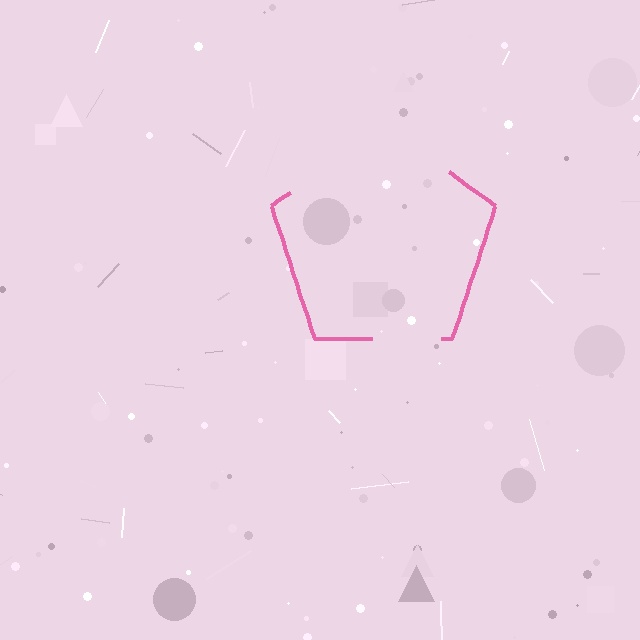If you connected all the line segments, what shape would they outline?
They would outline a pentagon.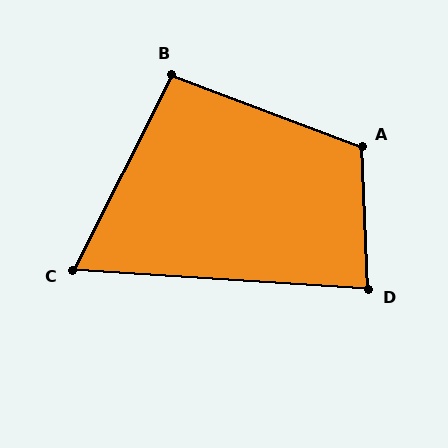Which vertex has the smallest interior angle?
C, at approximately 67 degrees.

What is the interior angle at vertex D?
Approximately 84 degrees (acute).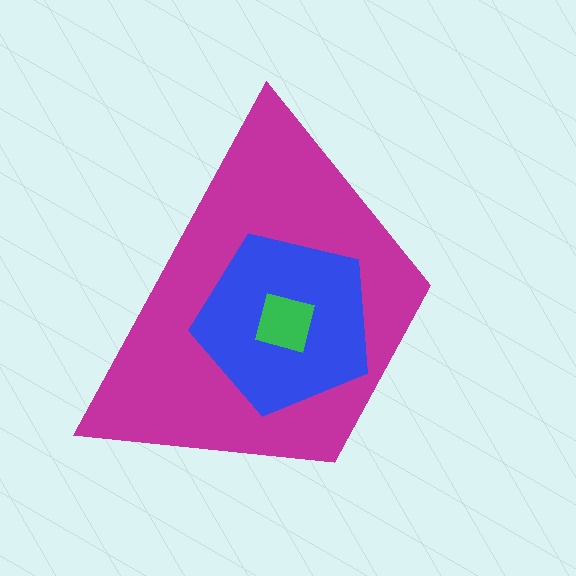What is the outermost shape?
The magenta trapezoid.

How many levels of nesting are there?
3.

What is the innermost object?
The green square.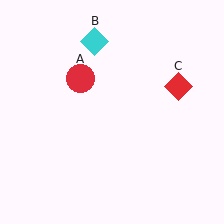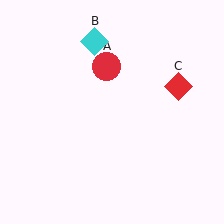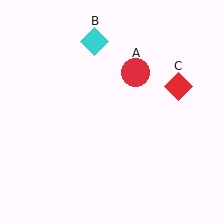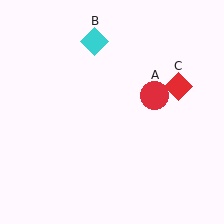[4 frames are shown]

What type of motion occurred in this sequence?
The red circle (object A) rotated clockwise around the center of the scene.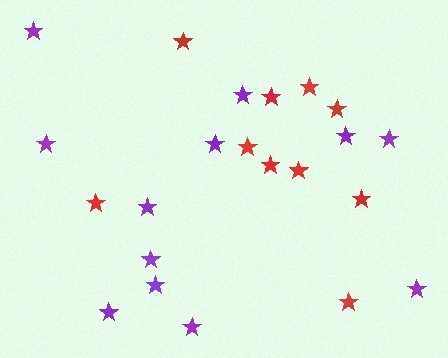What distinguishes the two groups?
There are 2 groups: one group of red stars (10) and one group of purple stars (12).